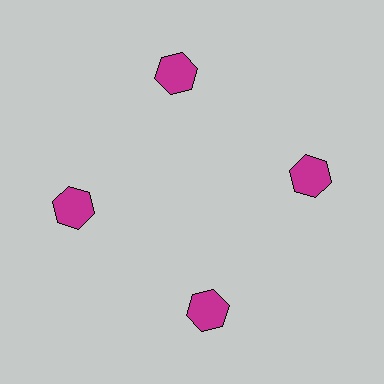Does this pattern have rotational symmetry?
Yes, this pattern has 4-fold rotational symmetry. It looks the same after rotating 90 degrees around the center.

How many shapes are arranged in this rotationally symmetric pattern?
There are 4 shapes, arranged in 4 groups of 1.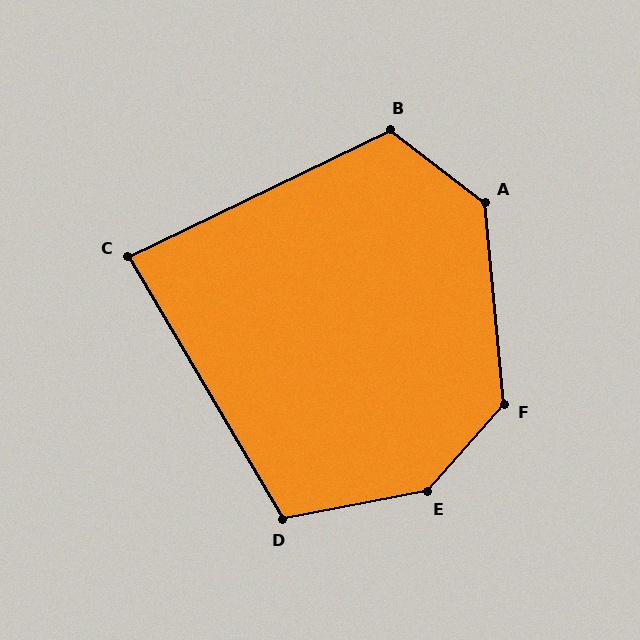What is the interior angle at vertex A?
Approximately 133 degrees (obtuse).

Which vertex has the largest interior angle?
E, at approximately 142 degrees.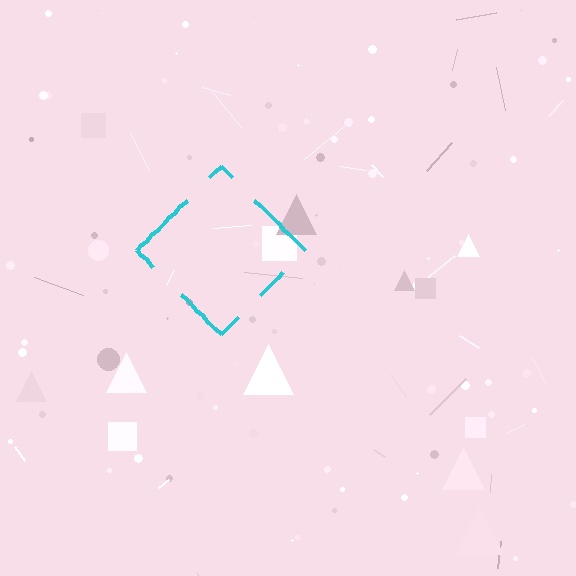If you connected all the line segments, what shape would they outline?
They would outline a diamond.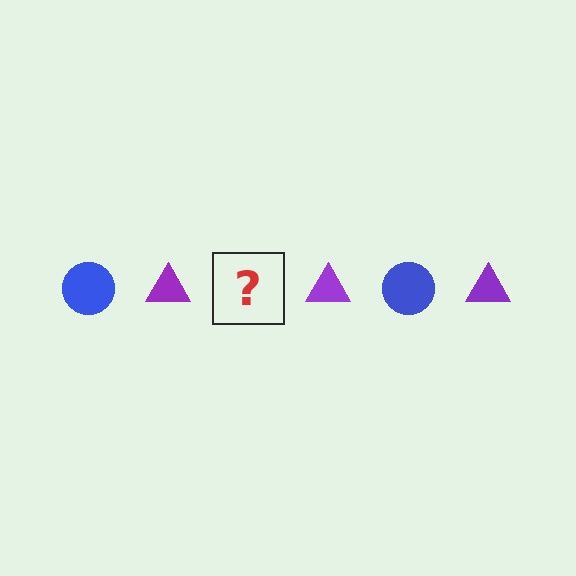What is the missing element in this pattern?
The missing element is a blue circle.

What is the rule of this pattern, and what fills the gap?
The rule is that the pattern alternates between blue circle and purple triangle. The gap should be filled with a blue circle.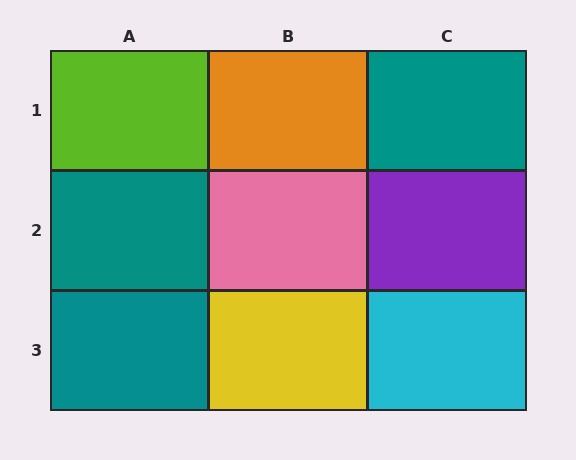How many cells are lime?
1 cell is lime.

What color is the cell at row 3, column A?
Teal.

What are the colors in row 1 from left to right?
Lime, orange, teal.